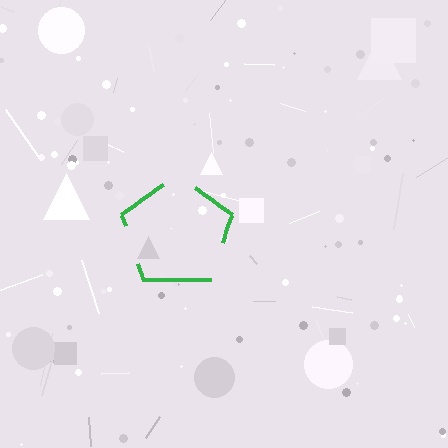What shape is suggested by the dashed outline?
The dashed outline suggests a pentagon.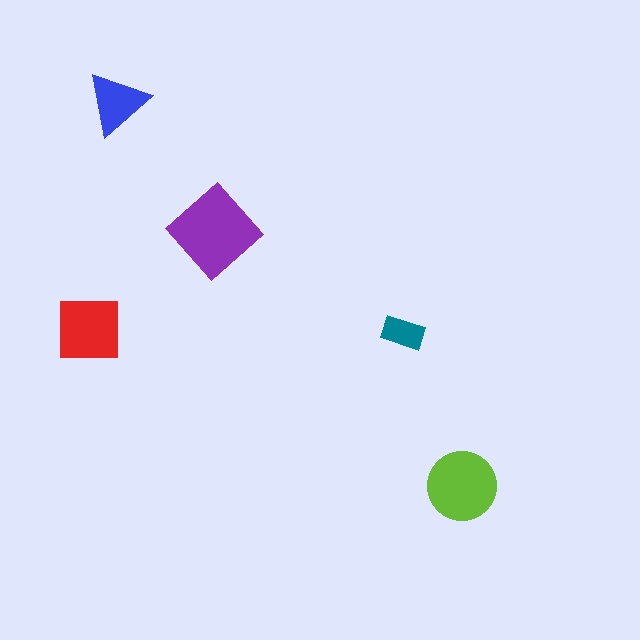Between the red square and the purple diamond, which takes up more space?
The purple diamond.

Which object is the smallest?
The teal rectangle.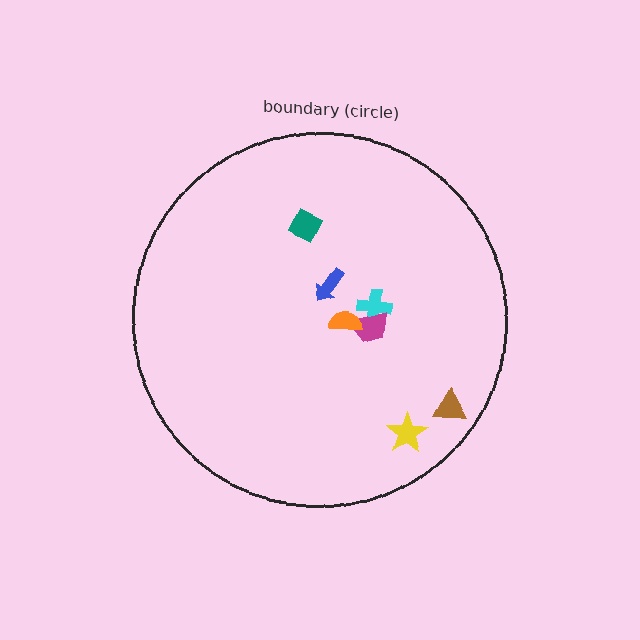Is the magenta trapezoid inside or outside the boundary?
Inside.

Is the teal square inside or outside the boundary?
Inside.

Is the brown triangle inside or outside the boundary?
Inside.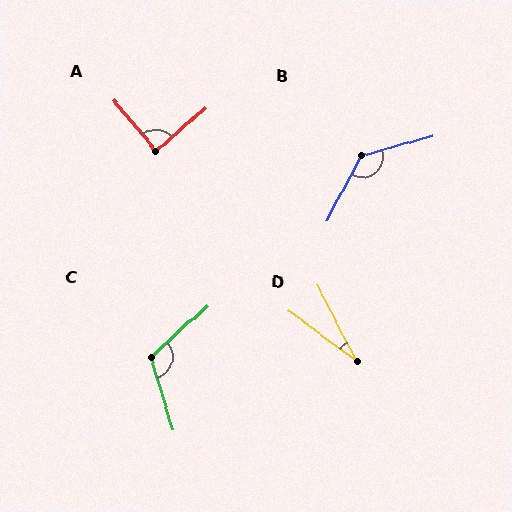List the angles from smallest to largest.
D (27°), A (88°), C (115°), B (134°).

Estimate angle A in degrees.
Approximately 88 degrees.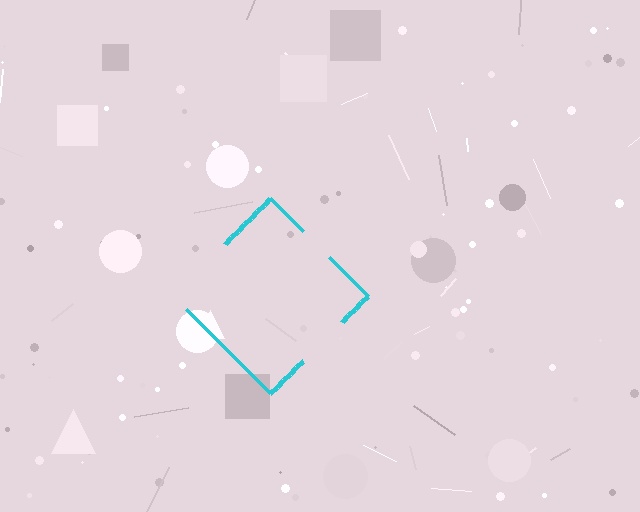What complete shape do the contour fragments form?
The contour fragments form a diamond.